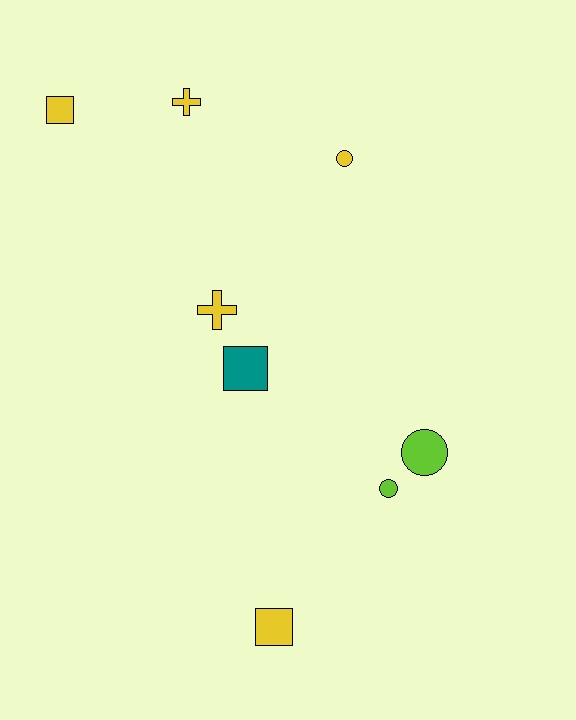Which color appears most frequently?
Yellow, with 5 objects.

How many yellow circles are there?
There is 1 yellow circle.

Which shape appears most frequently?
Circle, with 3 objects.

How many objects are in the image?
There are 8 objects.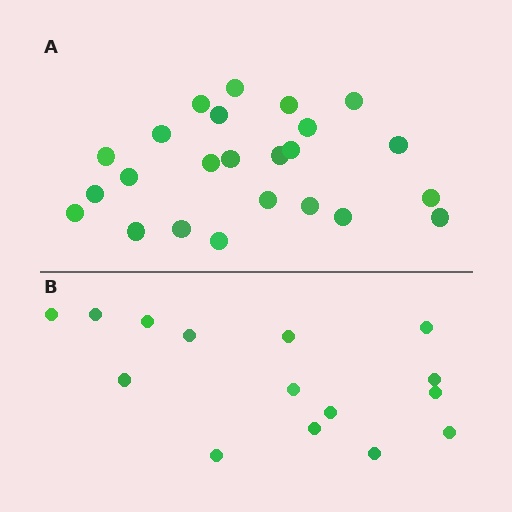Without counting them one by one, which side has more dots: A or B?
Region A (the top region) has more dots.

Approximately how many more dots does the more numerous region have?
Region A has roughly 8 or so more dots than region B.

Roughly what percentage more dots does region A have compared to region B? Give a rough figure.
About 60% more.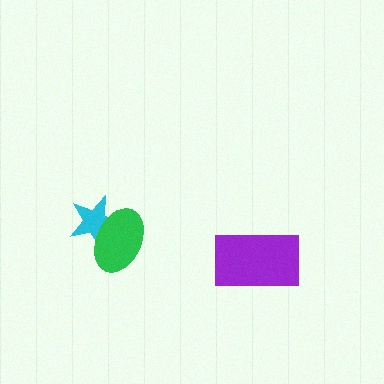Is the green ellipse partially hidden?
No, no other shape covers it.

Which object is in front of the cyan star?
The green ellipse is in front of the cyan star.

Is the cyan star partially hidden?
Yes, it is partially covered by another shape.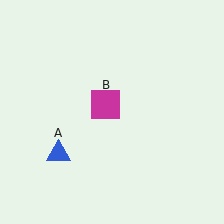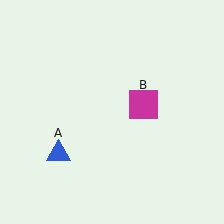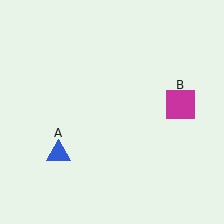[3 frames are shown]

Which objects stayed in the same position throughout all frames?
Blue triangle (object A) remained stationary.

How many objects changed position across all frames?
1 object changed position: magenta square (object B).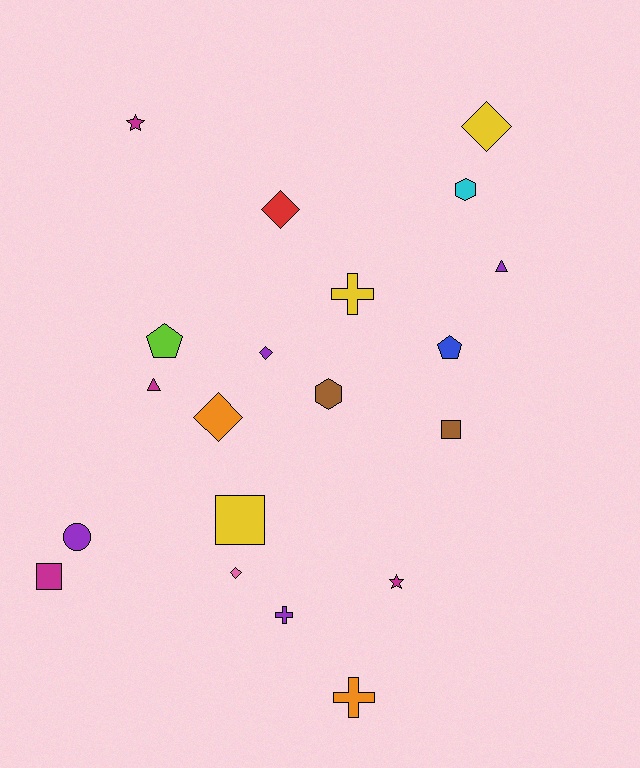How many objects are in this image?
There are 20 objects.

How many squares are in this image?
There are 3 squares.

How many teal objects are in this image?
There are no teal objects.